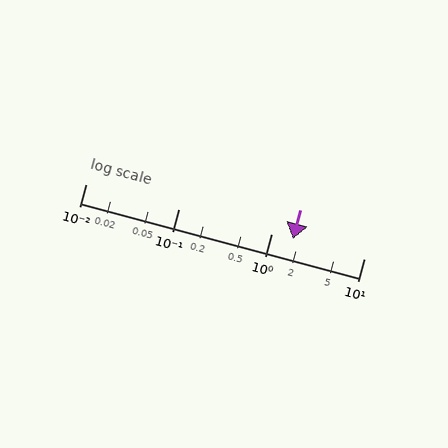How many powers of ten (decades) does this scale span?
The scale spans 3 decades, from 0.01 to 10.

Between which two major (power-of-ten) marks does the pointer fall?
The pointer is between 1 and 10.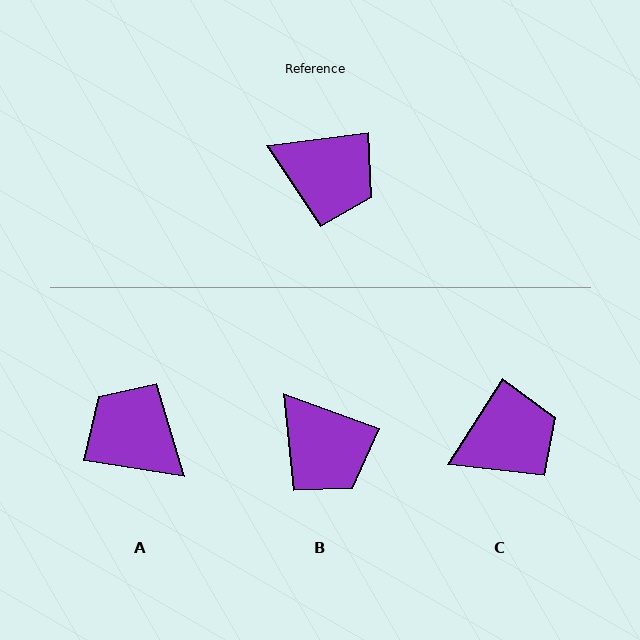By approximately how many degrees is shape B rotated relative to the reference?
Approximately 27 degrees clockwise.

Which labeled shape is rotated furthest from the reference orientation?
A, about 164 degrees away.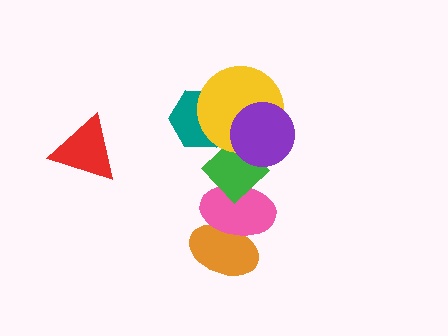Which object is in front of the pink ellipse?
The green diamond is in front of the pink ellipse.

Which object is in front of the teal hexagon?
The yellow circle is in front of the teal hexagon.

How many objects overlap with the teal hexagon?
1 object overlaps with the teal hexagon.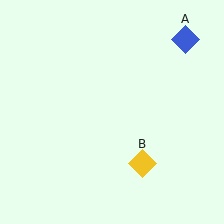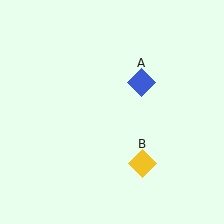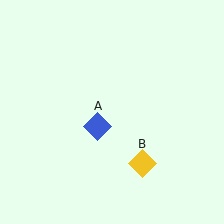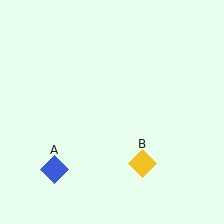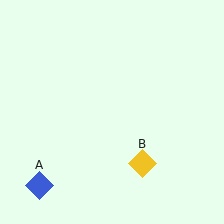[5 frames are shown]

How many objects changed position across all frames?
1 object changed position: blue diamond (object A).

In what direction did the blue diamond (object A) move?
The blue diamond (object A) moved down and to the left.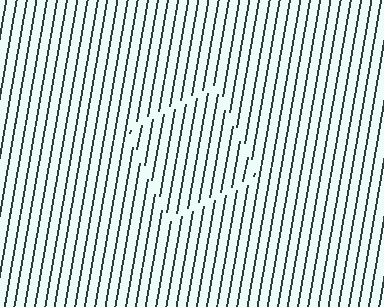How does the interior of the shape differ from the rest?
The interior of the shape contains the same grating, shifted by half a period — the contour is defined by the phase discontinuity where line-ends from the inner and outer gratings abut.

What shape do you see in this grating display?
An illusory square. The interior of the shape contains the same grating, shifted by half a period — the contour is defined by the phase discontinuity where line-ends from the inner and outer gratings abut.